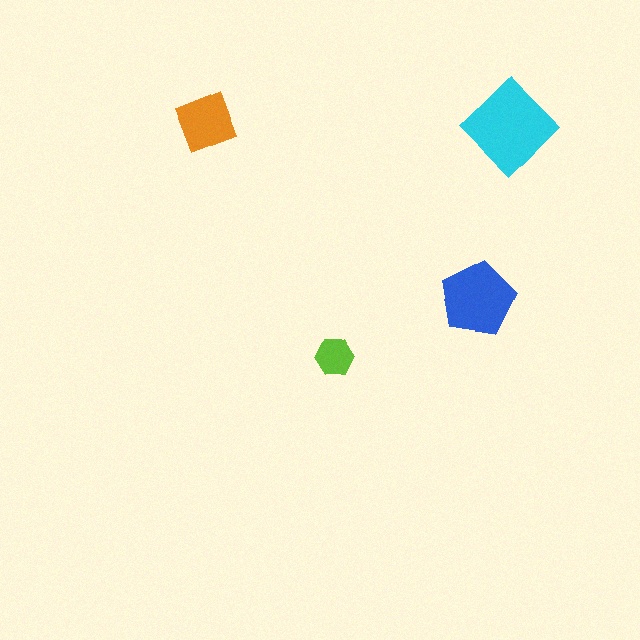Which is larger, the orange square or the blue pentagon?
The blue pentagon.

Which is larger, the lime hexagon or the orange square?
The orange square.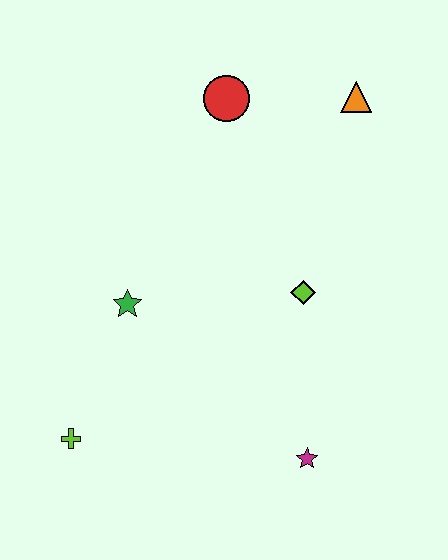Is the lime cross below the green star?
Yes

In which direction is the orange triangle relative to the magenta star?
The orange triangle is above the magenta star.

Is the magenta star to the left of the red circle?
No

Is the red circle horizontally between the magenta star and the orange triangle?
No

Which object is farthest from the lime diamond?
The lime cross is farthest from the lime diamond.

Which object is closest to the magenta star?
The lime diamond is closest to the magenta star.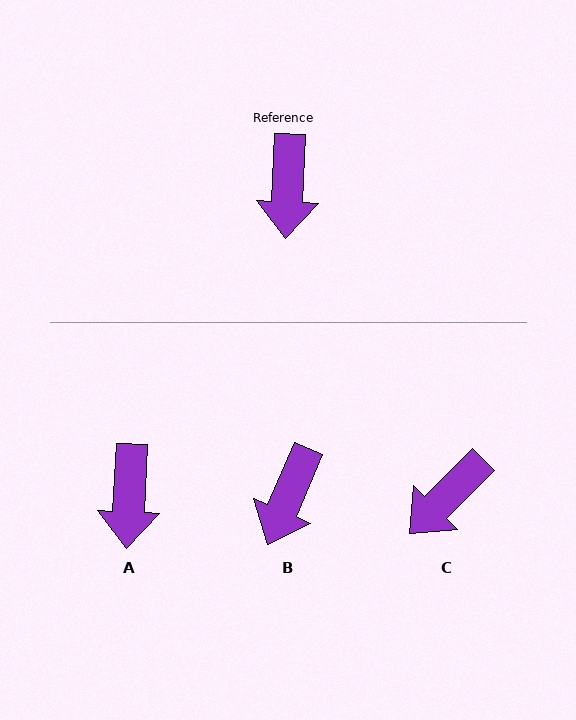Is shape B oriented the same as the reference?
No, it is off by about 21 degrees.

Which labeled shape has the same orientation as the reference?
A.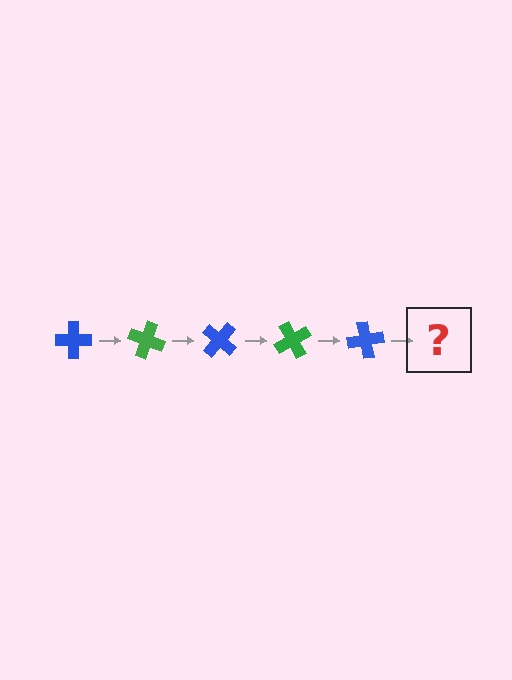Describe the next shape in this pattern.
It should be a green cross, rotated 100 degrees from the start.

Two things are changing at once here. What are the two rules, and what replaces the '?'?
The two rules are that it rotates 20 degrees each step and the color cycles through blue and green. The '?' should be a green cross, rotated 100 degrees from the start.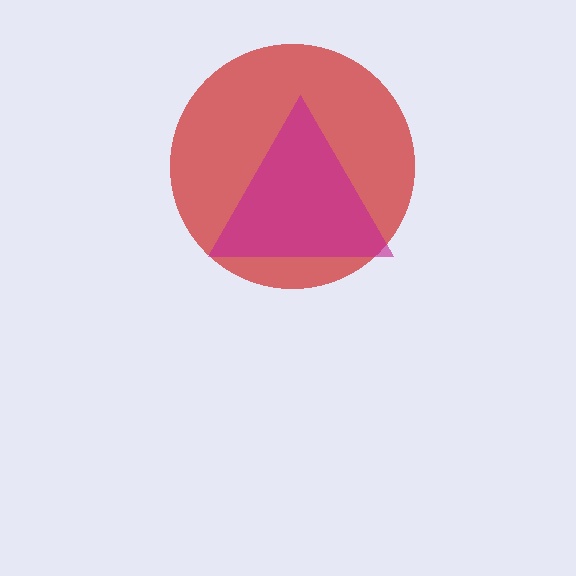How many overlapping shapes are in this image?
There are 2 overlapping shapes in the image.